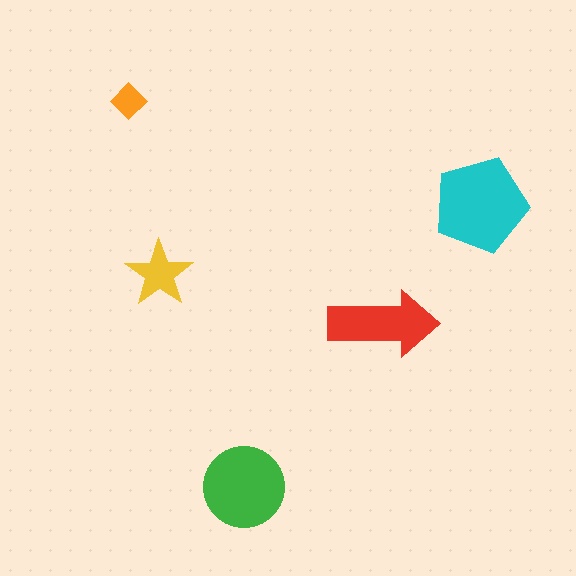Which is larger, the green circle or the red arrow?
The green circle.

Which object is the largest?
The cyan pentagon.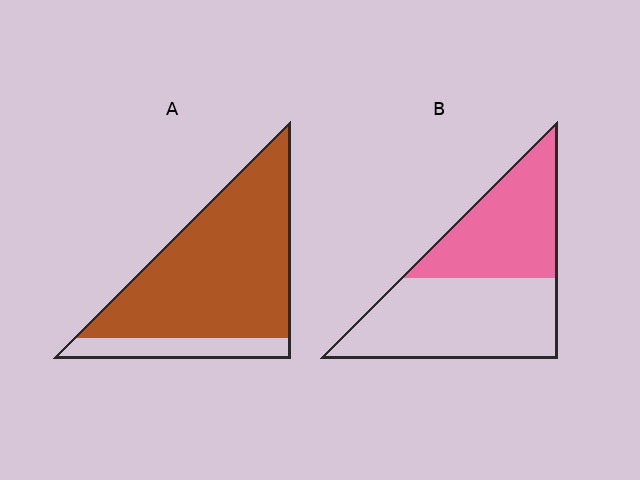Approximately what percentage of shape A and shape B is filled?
A is approximately 85% and B is approximately 45%.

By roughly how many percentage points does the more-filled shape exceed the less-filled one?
By roughly 40 percentage points (A over B).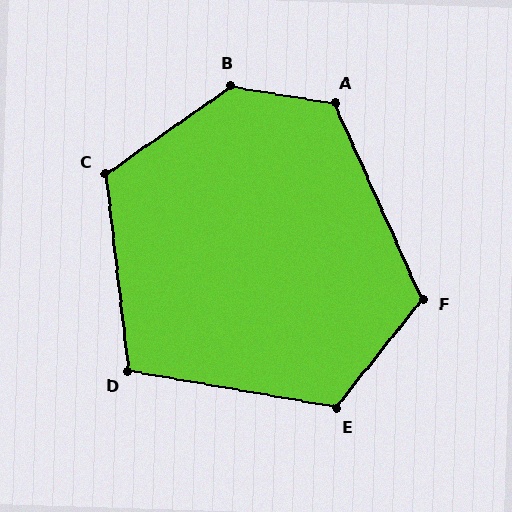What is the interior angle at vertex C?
Approximately 118 degrees (obtuse).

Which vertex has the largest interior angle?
B, at approximately 136 degrees.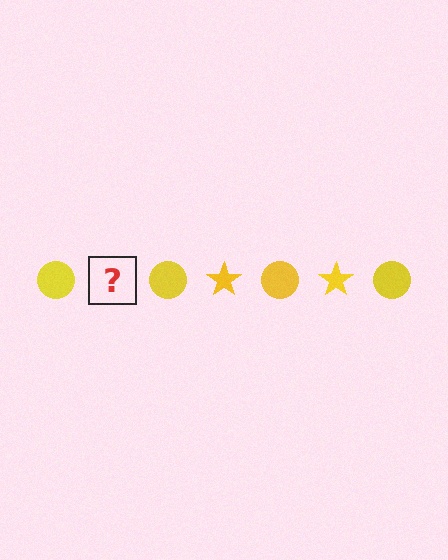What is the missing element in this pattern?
The missing element is a yellow star.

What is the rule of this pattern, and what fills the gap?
The rule is that the pattern cycles through circle, star shapes in yellow. The gap should be filled with a yellow star.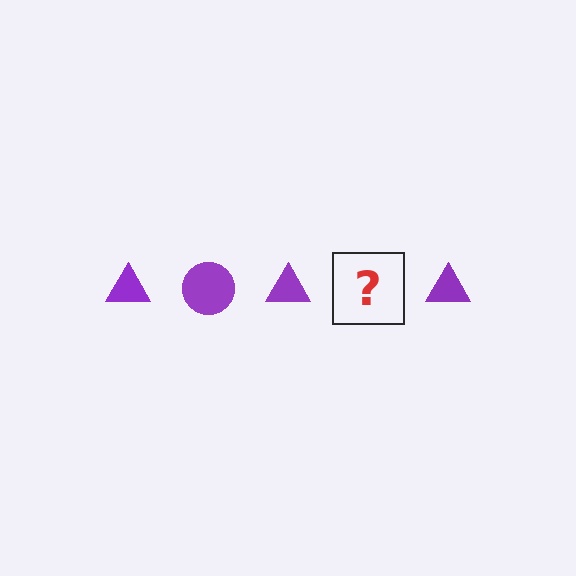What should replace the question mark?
The question mark should be replaced with a purple circle.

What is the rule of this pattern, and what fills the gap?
The rule is that the pattern cycles through triangle, circle shapes in purple. The gap should be filled with a purple circle.